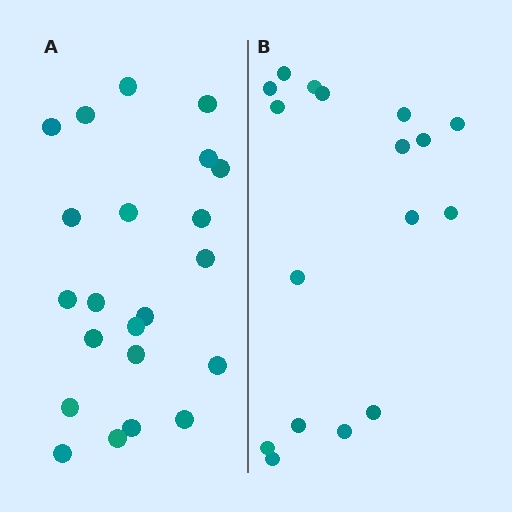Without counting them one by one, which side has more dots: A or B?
Region A (the left region) has more dots.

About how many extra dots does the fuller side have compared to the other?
Region A has about 5 more dots than region B.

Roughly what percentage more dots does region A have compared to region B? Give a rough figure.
About 30% more.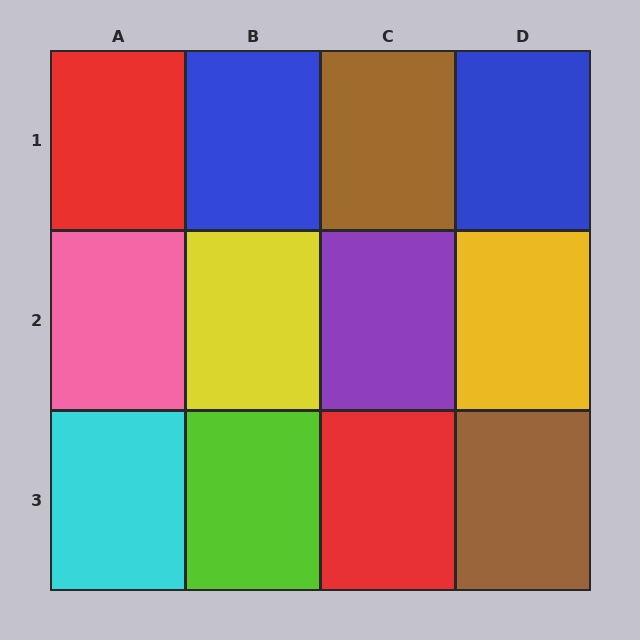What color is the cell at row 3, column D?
Brown.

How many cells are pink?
1 cell is pink.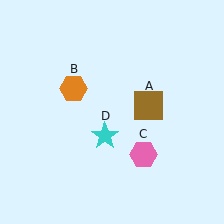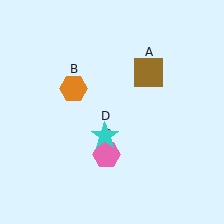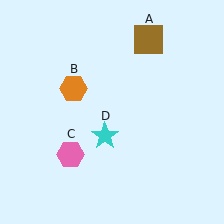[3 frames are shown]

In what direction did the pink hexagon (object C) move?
The pink hexagon (object C) moved left.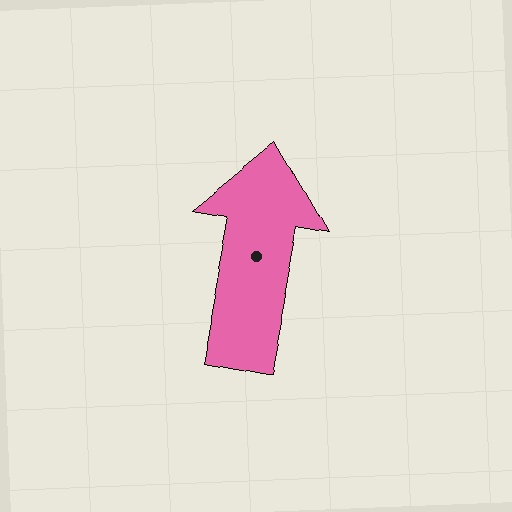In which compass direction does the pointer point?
North.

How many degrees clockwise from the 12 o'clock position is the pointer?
Approximately 11 degrees.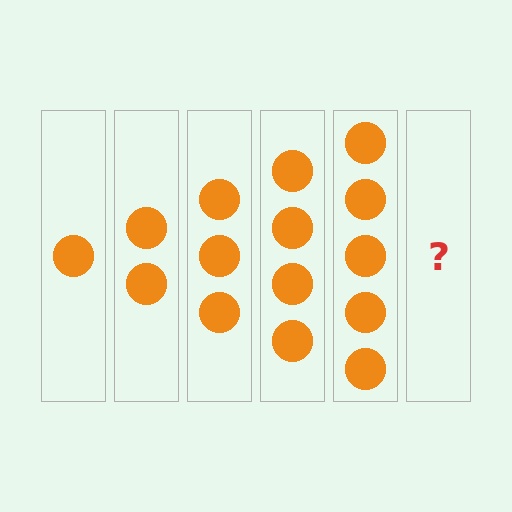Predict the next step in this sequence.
The next step is 6 circles.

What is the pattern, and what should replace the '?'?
The pattern is that each step adds one more circle. The '?' should be 6 circles.